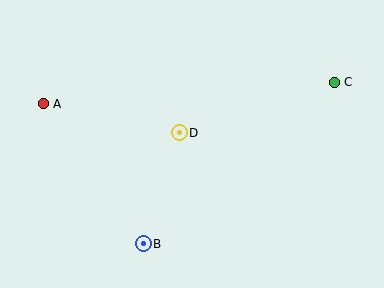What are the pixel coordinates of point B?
Point B is at (143, 244).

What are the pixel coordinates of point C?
Point C is at (334, 82).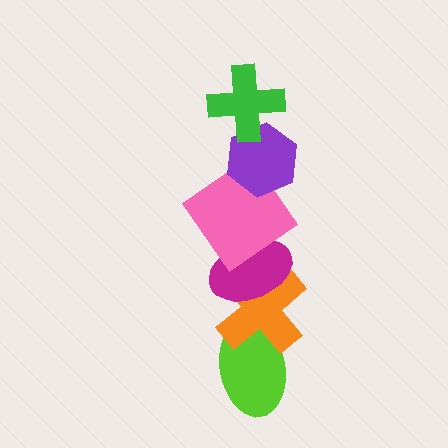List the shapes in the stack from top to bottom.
From top to bottom: the green cross, the purple hexagon, the pink diamond, the magenta ellipse, the orange cross, the lime ellipse.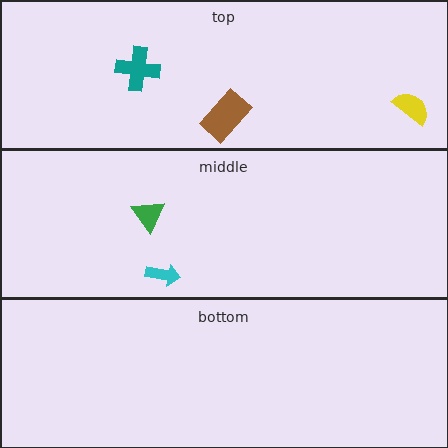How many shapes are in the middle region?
2.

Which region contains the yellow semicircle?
The top region.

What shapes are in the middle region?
The green triangle, the cyan arrow.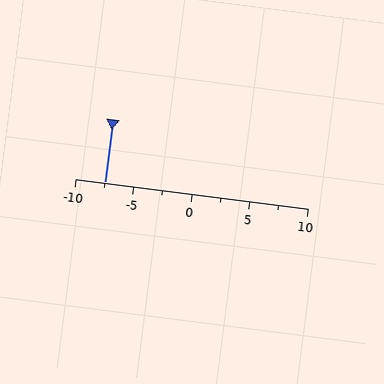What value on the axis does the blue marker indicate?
The marker indicates approximately -7.5.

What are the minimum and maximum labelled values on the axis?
The axis runs from -10 to 10.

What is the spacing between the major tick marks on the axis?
The major ticks are spaced 5 apart.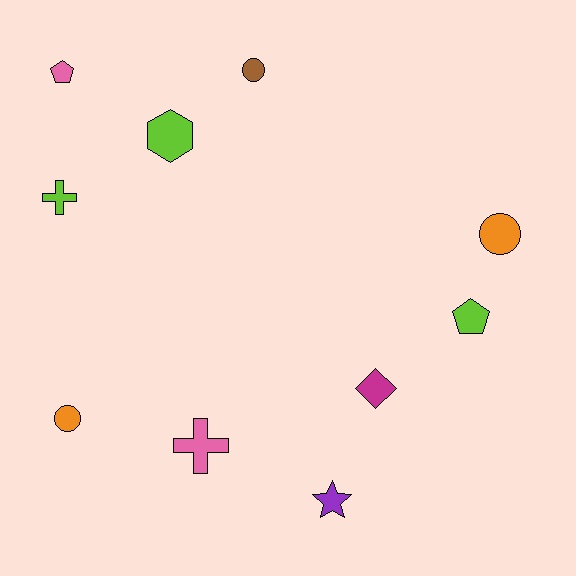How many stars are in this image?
There is 1 star.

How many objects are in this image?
There are 10 objects.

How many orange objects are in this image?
There are 2 orange objects.